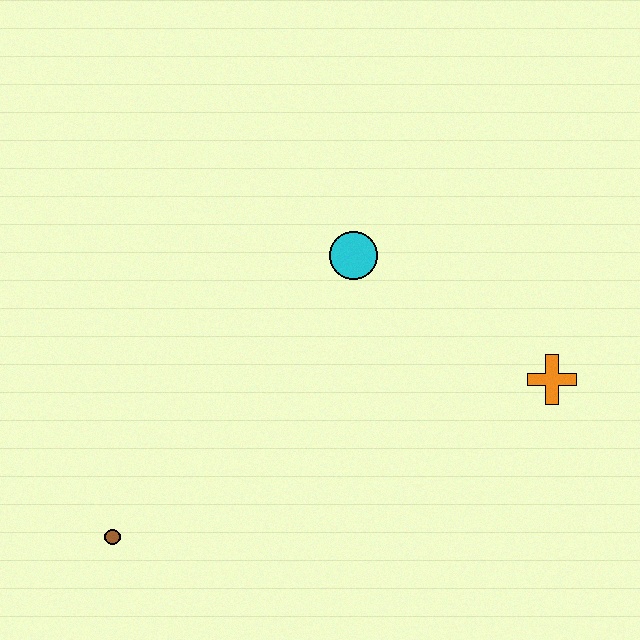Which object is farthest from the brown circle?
The orange cross is farthest from the brown circle.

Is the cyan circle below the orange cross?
No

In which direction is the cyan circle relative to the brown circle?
The cyan circle is above the brown circle.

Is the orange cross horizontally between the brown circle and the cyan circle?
No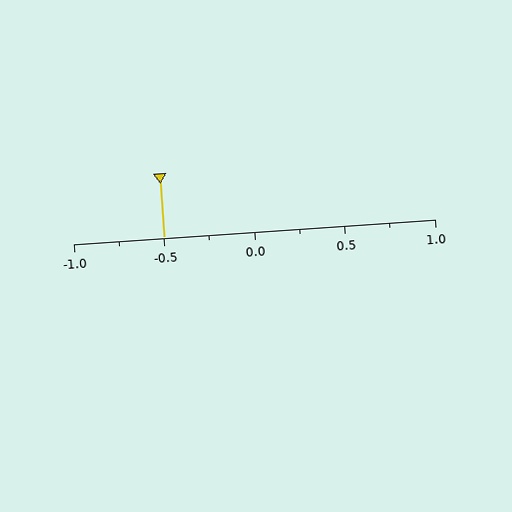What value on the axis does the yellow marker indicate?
The marker indicates approximately -0.5.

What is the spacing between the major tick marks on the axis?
The major ticks are spaced 0.5 apart.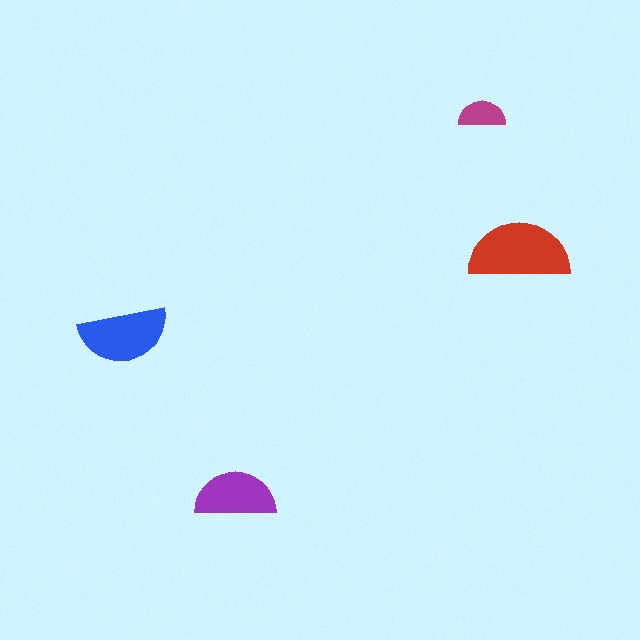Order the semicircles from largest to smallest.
the red one, the blue one, the purple one, the magenta one.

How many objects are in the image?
There are 4 objects in the image.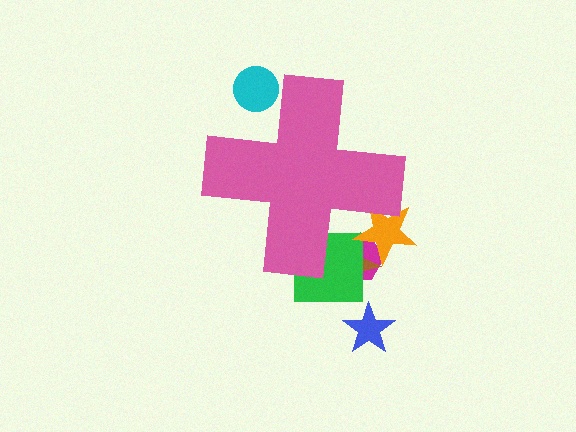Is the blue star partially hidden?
No, the blue star is fully visible.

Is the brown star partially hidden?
Yes, the brown star is partially hidden behind the pink cross.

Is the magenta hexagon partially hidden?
Yes, the magenta hexagon is partially hidden behind the pink cross.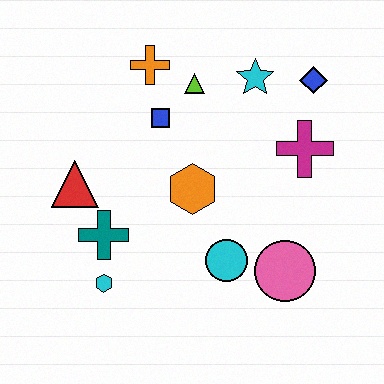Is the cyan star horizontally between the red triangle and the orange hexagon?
No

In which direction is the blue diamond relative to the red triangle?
The blue diamond is to the right of the red triangle.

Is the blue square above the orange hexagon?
Yes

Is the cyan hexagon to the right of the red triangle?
Yes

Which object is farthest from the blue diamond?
The cyan hexagon is farthest from the blue diamond.